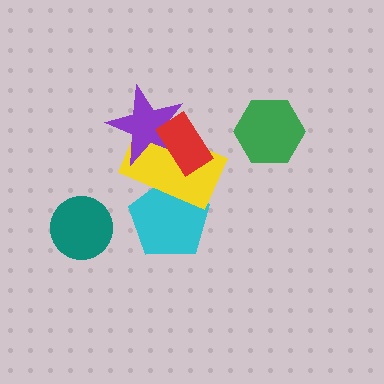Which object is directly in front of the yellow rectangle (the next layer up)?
The purple star is directly in front of the yellow rectangle.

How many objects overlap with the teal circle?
0 objects overlap with the teal circle.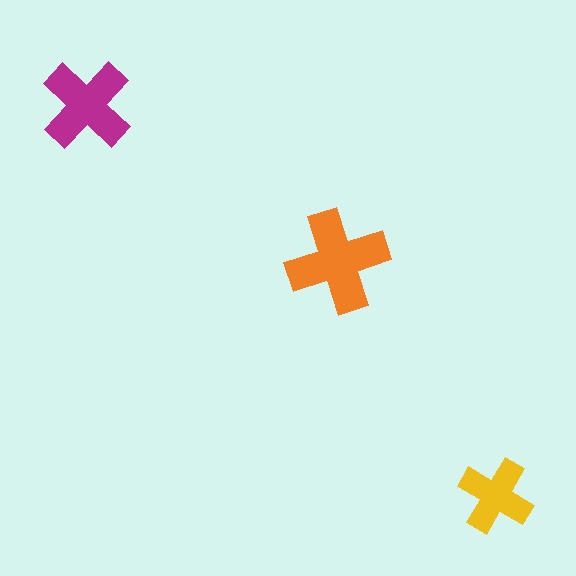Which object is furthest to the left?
The magenta cross is leftmost.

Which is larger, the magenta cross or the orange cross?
The orange one.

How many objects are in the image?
There are 3 objects in the image.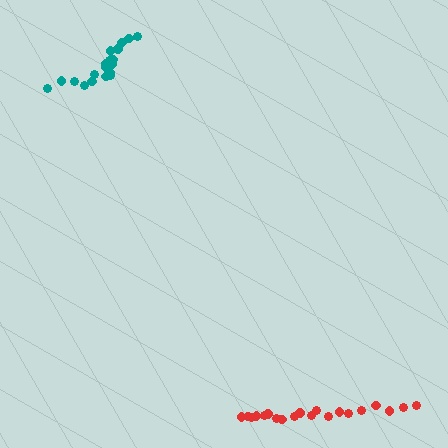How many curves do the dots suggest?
There are 2 distinct paths.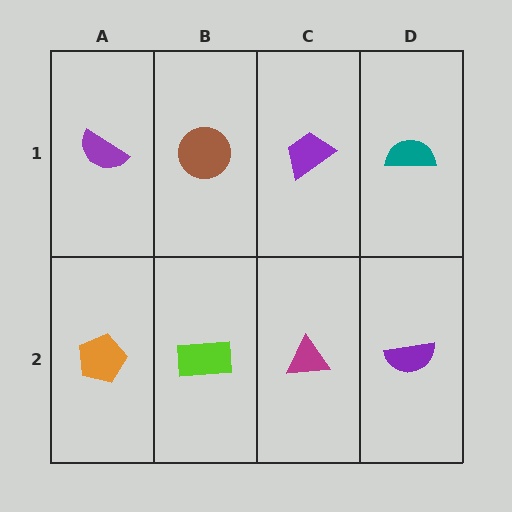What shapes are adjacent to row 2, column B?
A brown circle (row 1, column B), an orange pentagon (row 2, column A), a magenta triangle (row 2, column C).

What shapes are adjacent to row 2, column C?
A purple trapezoid (row 1, column C), a lime rectangle (row 2, column B), a purple semicircle (row 2, column D).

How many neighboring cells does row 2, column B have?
3.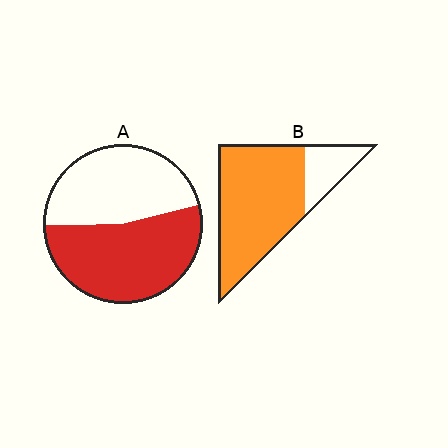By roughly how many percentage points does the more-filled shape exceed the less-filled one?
By roughly 25 percentage points (B over A).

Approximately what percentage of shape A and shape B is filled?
A is approximately 55% and B is approximately 80%.